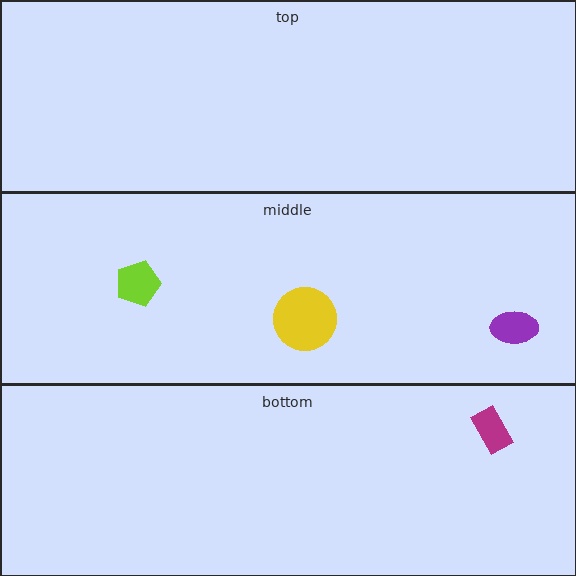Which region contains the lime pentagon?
The middle region.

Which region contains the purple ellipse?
The middle region.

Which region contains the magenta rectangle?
The bottom region.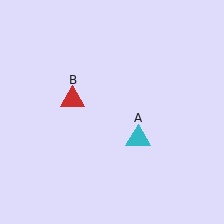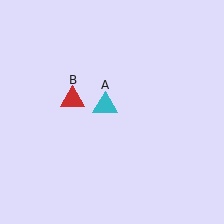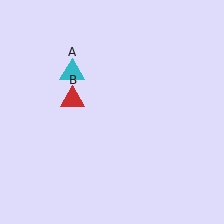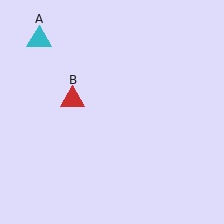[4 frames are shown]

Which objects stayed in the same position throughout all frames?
Red triangle (object B) remained stationary.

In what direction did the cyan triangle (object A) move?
The cyan triangle (object A) moved up and to the left.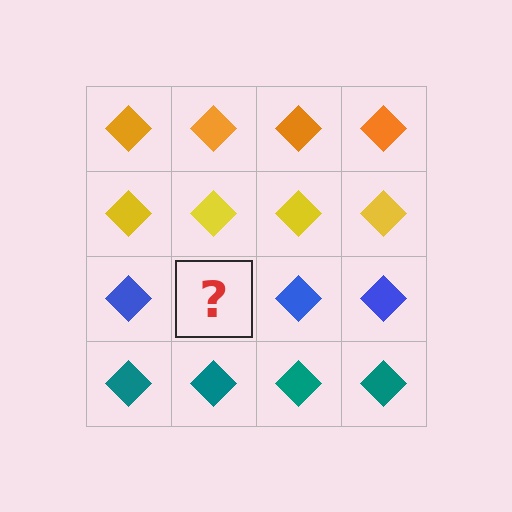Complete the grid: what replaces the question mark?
The question mark should be replaced with a blue diamond.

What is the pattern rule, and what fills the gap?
The rule is that each row has a consistent color. The gap should be filled with a blue diamond.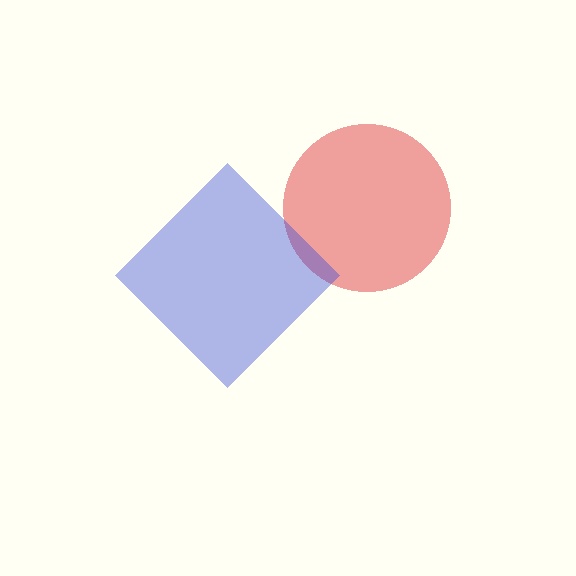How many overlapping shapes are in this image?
There are 2 overlapping shapes in the image.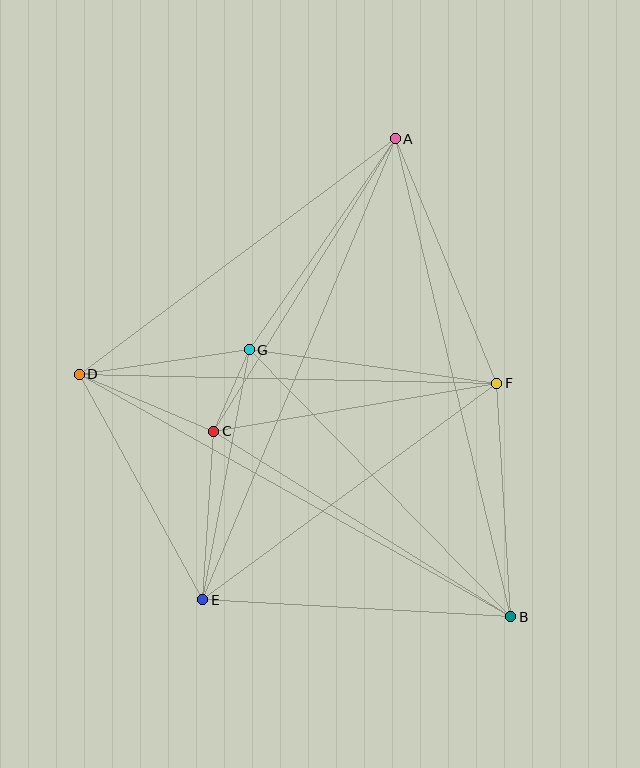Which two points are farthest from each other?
Points A and E are farthest from each other.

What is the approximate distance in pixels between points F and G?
The distance between F and G is approximately 250 pixels.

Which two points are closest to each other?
Points C and G are closest to each other.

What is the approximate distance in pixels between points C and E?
The distance between C and E is approximately 169 pixels.